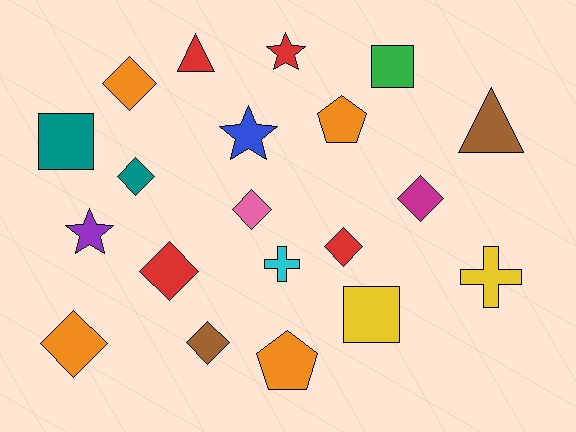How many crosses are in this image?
There are 2 crosses.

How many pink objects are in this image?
There is 1 pink object.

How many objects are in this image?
There are 20 objects.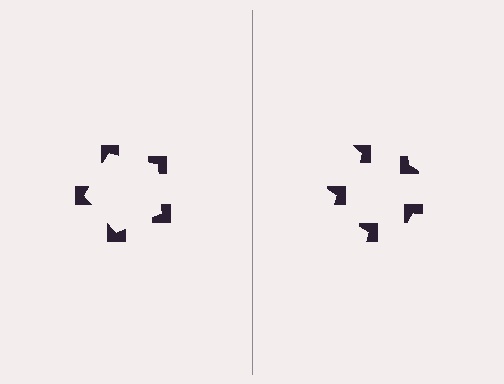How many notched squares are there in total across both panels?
10 — 5 on each side.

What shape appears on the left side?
An illusory pentagon.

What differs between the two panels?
The notched squares are positioned identically on both sides; only the wedge orientations differ. On the left they align to a pentagon; on the right they are misaligned.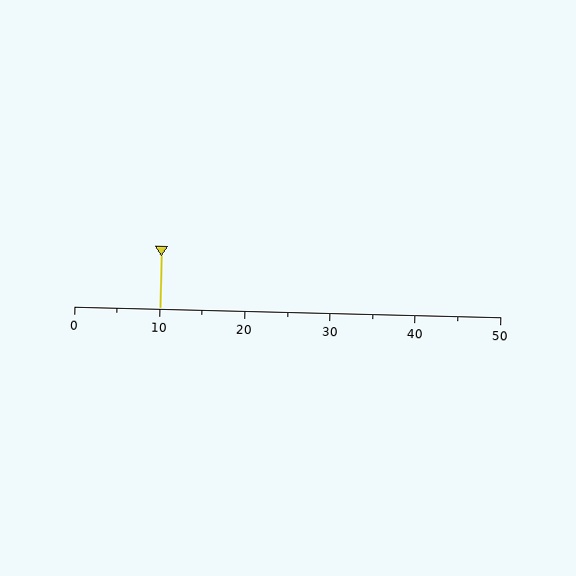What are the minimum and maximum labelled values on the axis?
The axis runs from 0 to 50.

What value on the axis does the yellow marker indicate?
The marker indicates approximately 10.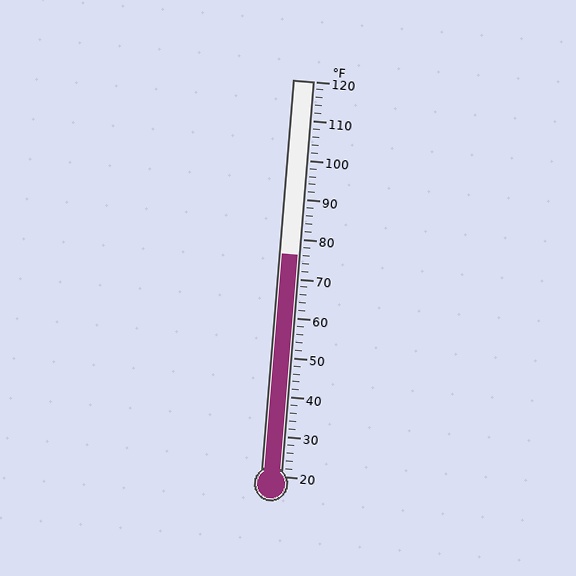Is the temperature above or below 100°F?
The temperature is below 100°F.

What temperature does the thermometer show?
The thermometer shows approximately 76°F.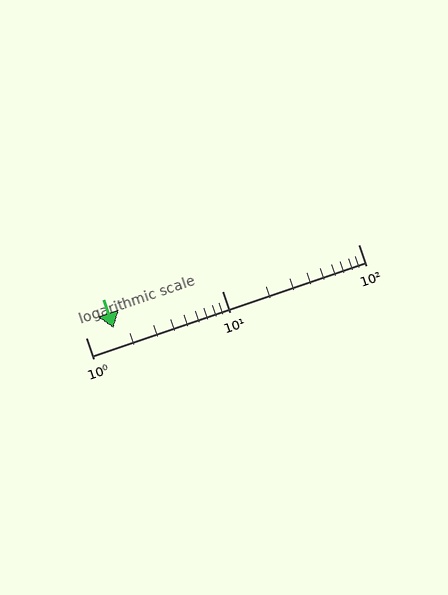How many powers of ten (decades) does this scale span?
The scale spans 2 decades, from 1 to 100.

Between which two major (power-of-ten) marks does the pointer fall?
The pointer is between 1 and 10.